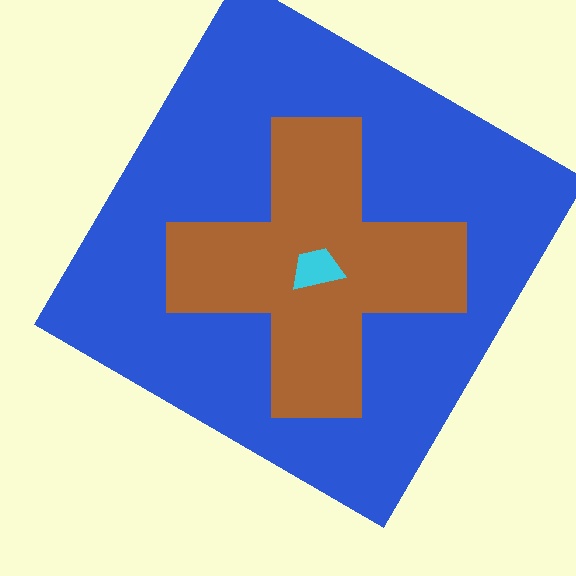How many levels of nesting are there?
3.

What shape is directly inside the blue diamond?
The brown cross.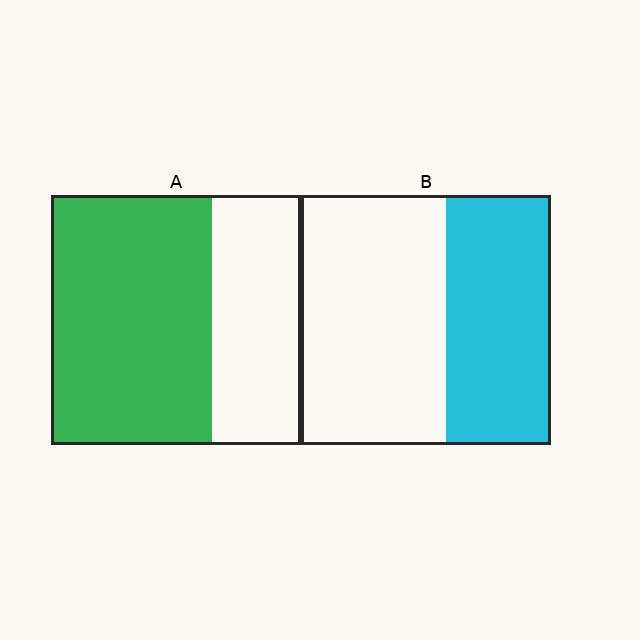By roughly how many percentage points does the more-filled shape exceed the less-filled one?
By roughly 20 percentage points (A over B).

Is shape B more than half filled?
No.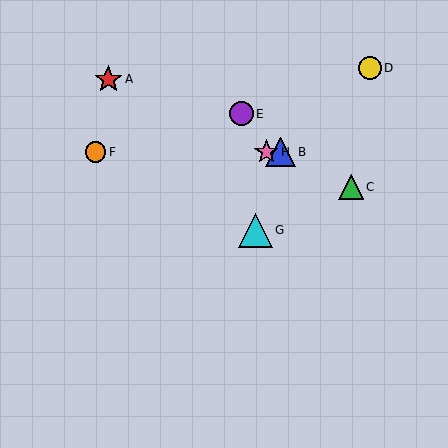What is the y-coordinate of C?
Object C is at y≈187.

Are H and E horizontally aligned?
No, H is at y≈152 and E is at y≈114.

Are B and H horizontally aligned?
Yes, both are at y≈152.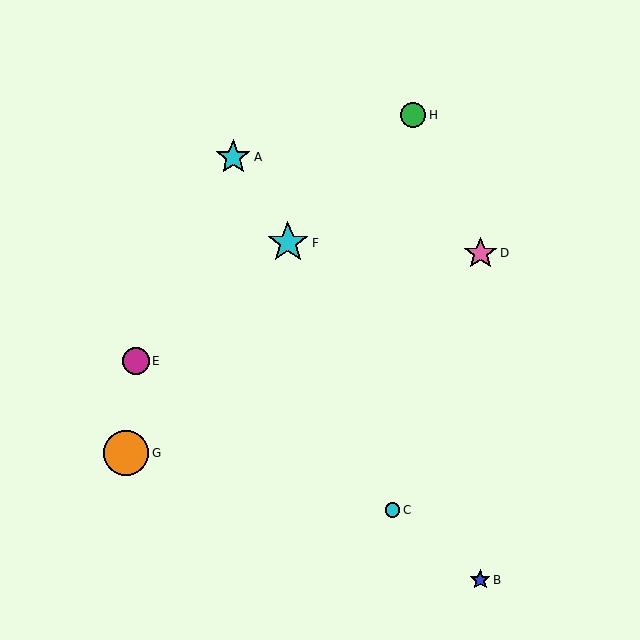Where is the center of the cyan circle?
The center of the cyan circle is at (393, 510).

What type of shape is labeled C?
Shape C is a cyan circle.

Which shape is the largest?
The orange circle (labeled G) is the largest.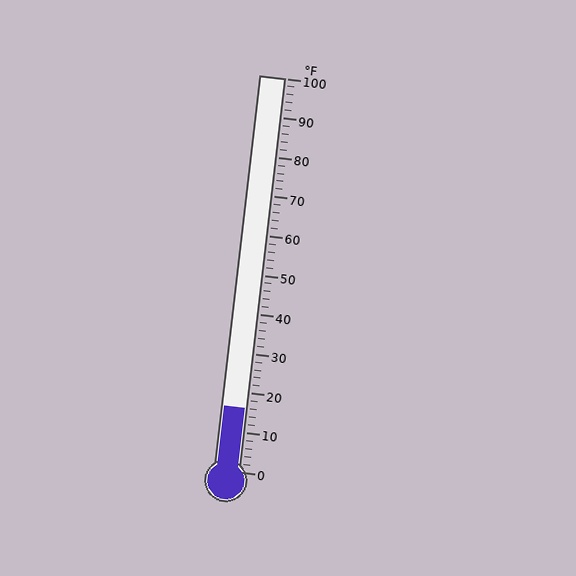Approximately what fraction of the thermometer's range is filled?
The thermometer is filled to approximately 15% of its range.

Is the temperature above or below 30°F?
The temperature is below 30°F.